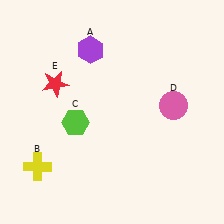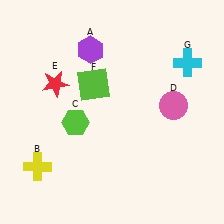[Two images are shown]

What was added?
A lime square (F), a cyan cross (G) were added in Image 2.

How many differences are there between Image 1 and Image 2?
There are 2 differences between the two images.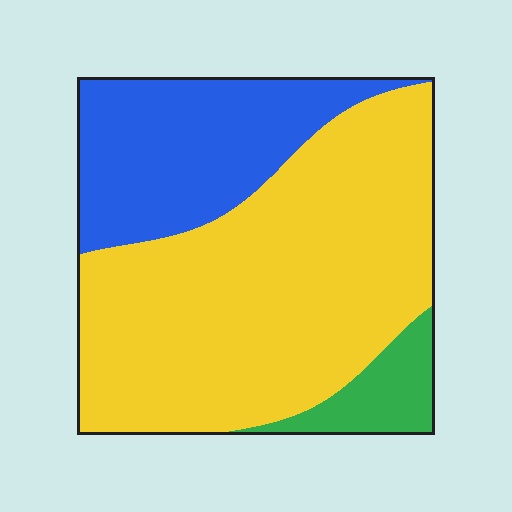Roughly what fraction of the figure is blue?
Blue covers 28% of the figure.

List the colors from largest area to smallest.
From largest to smallest: yellow, blue, green.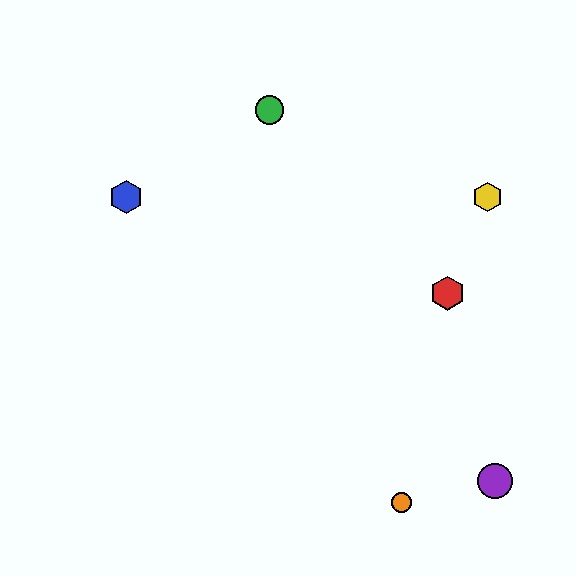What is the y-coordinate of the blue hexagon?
The blue hexagon is at y≈197.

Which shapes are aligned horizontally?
The blue hexagon, the yellow hexagon are aligned horizontally.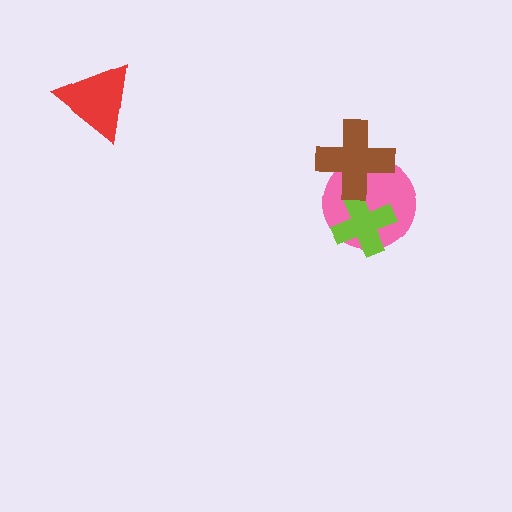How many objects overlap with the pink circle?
2 objects overlap with the pink circle.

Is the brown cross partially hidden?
No, no other shape covers it.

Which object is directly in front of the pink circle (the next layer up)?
The lime cross is directly in front of the pink circle.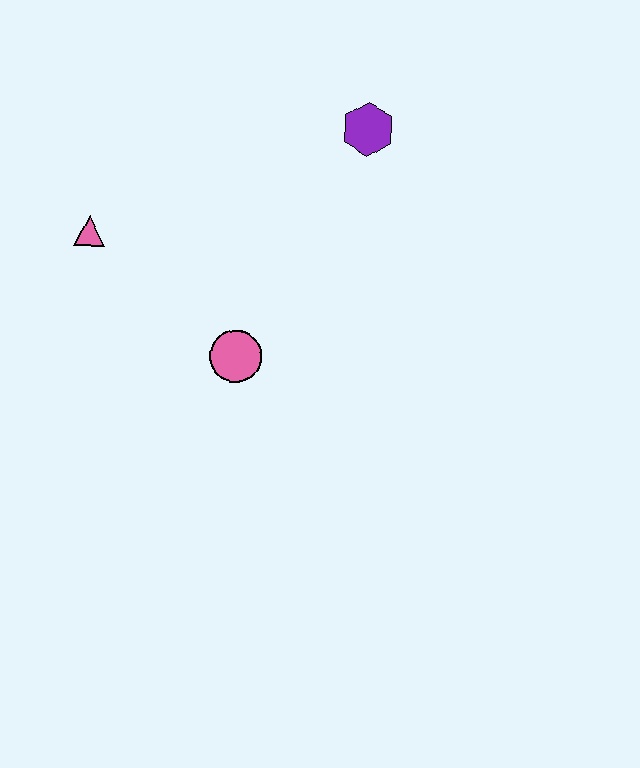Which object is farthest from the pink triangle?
The purple hexagon is farthest from the pink triangle.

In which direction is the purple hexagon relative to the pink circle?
The purple hexagon is above the pink circle.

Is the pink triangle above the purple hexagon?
No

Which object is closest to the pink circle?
The pink triangle is closest to the pink circle.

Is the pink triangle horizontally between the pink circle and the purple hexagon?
No